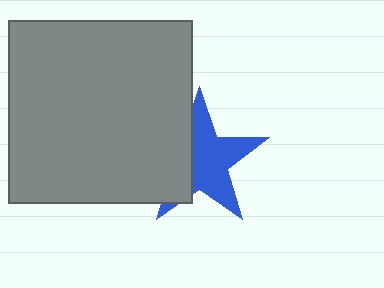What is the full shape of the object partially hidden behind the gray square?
The partially hidden object is a blue star.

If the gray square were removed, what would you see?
You would see the complete blue star.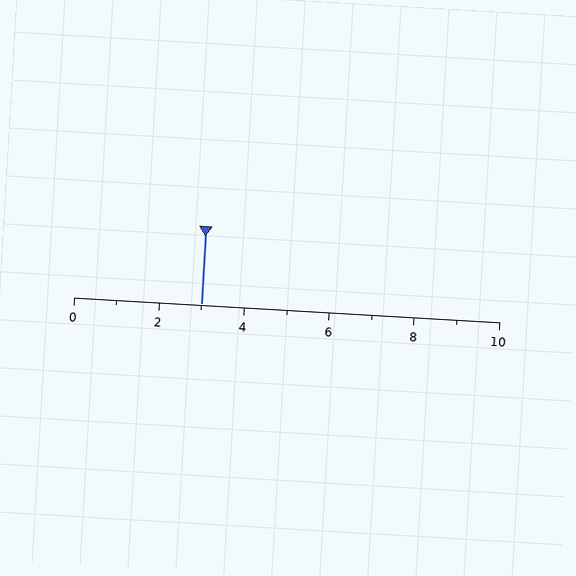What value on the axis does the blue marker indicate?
The marker indicates approximately 3.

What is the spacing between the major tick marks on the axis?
The major ticks are spaced 2 apart.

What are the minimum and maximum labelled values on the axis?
The axis runs from 0 to 10.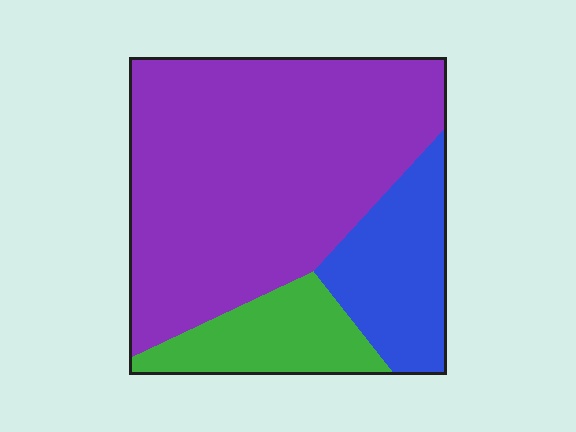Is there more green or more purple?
Purple.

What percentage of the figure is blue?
Blue covers 19% of the figure.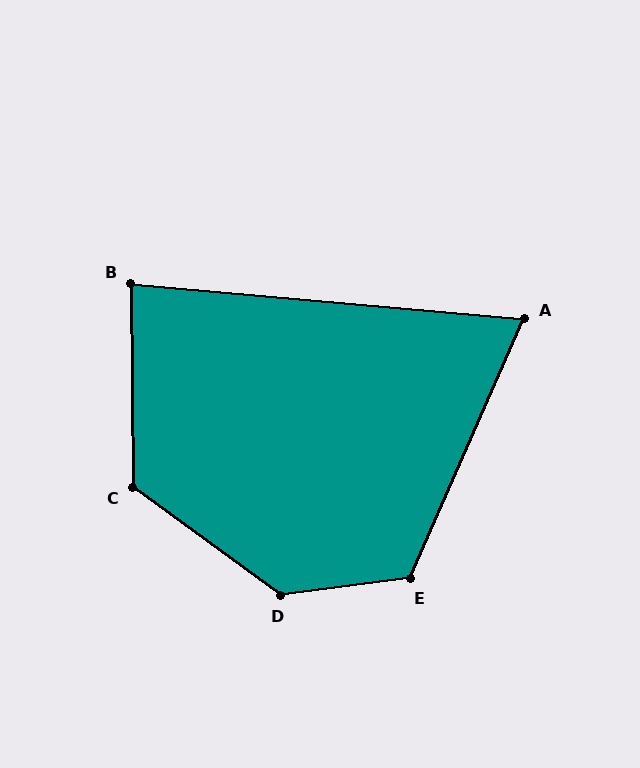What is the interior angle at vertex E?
Approximately 121 degrees (obtuse).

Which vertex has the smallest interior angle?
A, at approximately 71 degrees.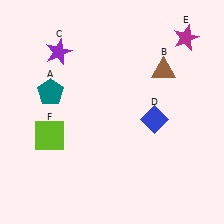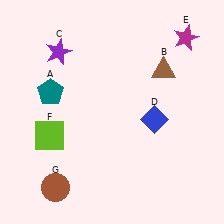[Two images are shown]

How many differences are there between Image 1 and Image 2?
There is 1 difference between the two images.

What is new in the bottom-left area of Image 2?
A brown circle (G) was added in the bottom-left area of Image 2.